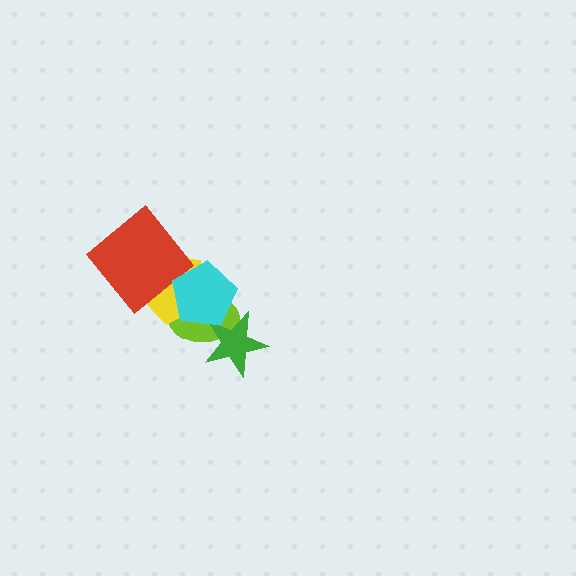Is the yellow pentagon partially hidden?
Yes, it is partially covered by another shape.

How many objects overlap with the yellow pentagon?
3 objects overlap with the yellow pentagon.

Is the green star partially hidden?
Yes, it is partially covered by another shape.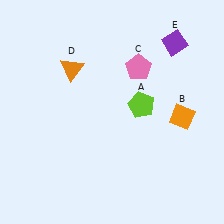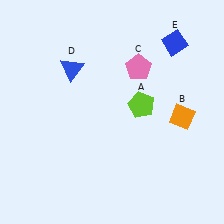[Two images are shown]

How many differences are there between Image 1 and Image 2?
There are 2 differences between the two images.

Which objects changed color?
D changed from orange to blue. E changed from purple to blue.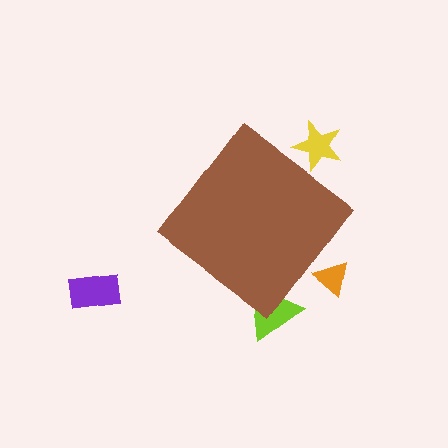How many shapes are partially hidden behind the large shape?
3 shapes are partially hidden.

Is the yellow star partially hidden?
Yes, the yellow star is partially hidden behind the brown diamond.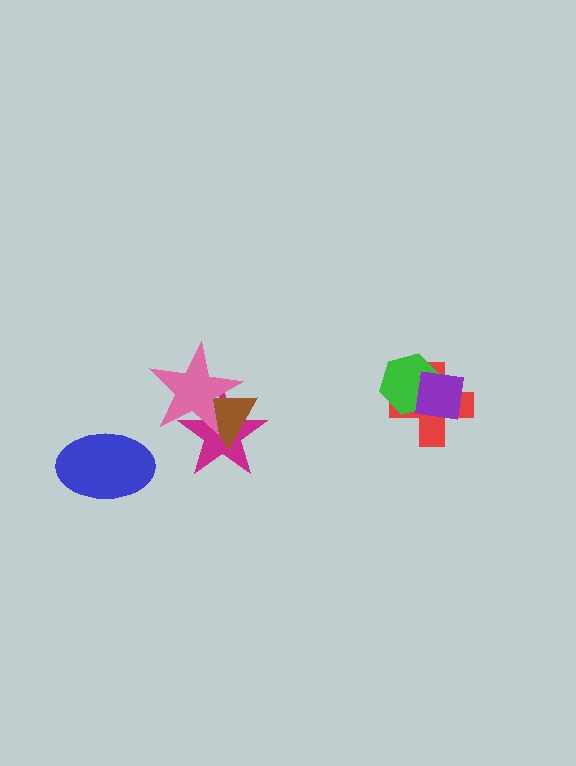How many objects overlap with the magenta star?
2 objects overlap with the magenta star.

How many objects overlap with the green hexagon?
2 objects overlap with the green hexagon.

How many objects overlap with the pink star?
2 objects overlap with the pink star.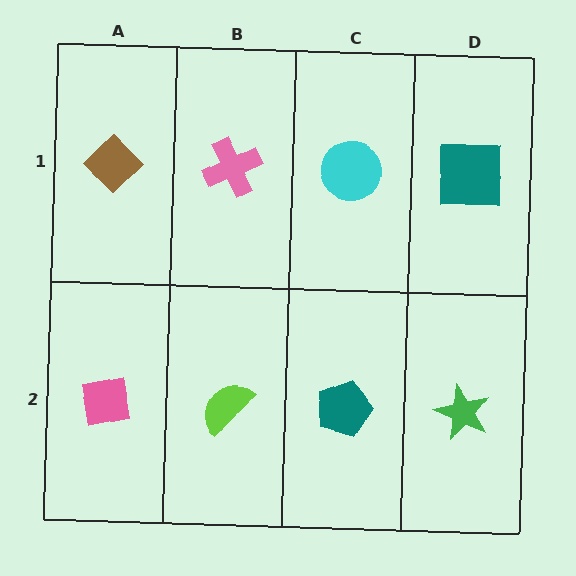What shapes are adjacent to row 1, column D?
A green star (row 2, column D), a cyan circle (row 1, column C).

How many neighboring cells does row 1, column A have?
2.